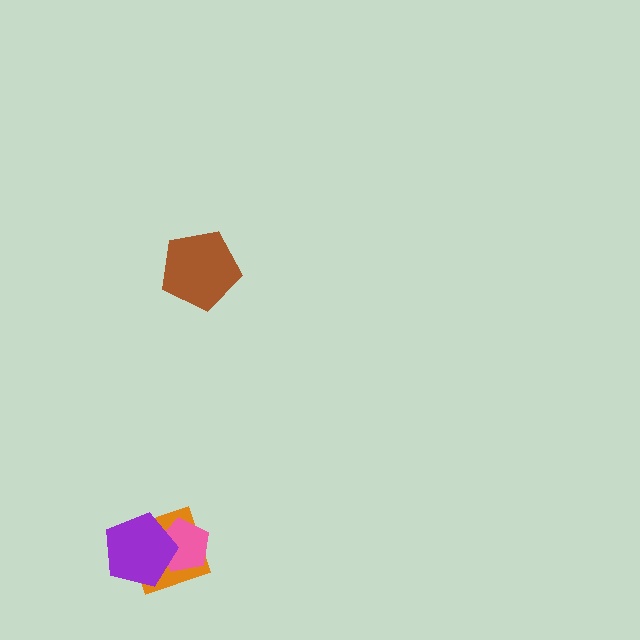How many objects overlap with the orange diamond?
2 objects overlap with the orange diamond.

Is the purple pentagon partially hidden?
No, no other shape covers it.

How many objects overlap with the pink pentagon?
2 objects overlap with the pink pentagon.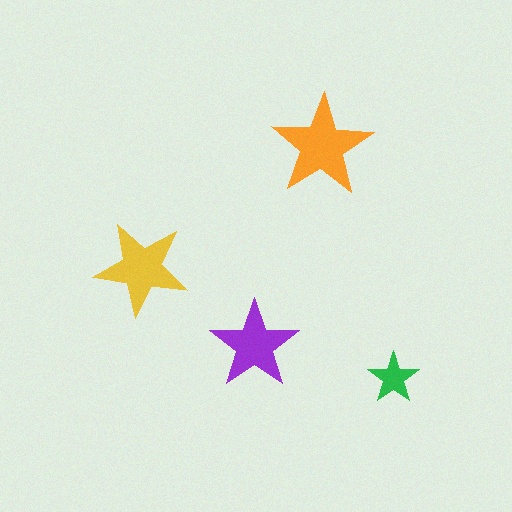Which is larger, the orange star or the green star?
The orange one.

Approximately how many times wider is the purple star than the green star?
About 1.5 times wider.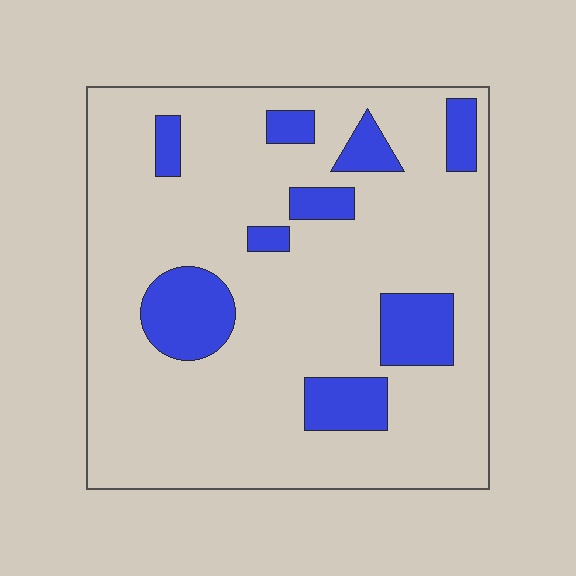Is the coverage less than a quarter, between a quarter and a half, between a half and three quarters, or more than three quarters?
Less than a quarter.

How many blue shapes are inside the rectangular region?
9.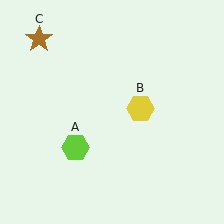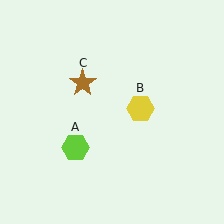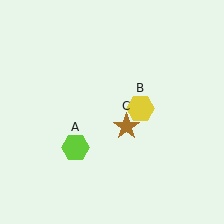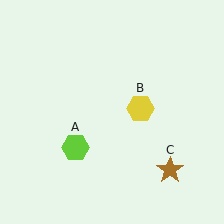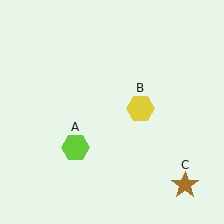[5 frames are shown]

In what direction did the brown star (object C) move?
The brown star (object C) moved down and to the right.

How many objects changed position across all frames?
1 object changed position: brown star (object C).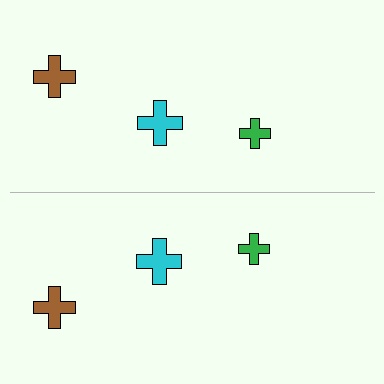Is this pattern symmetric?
Yes, this pattern has bilateral (reflection) symmetry.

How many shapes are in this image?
There are 6 shapes in this image.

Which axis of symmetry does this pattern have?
The pattern has a horizontal axis of symmetry running through the center of the image.